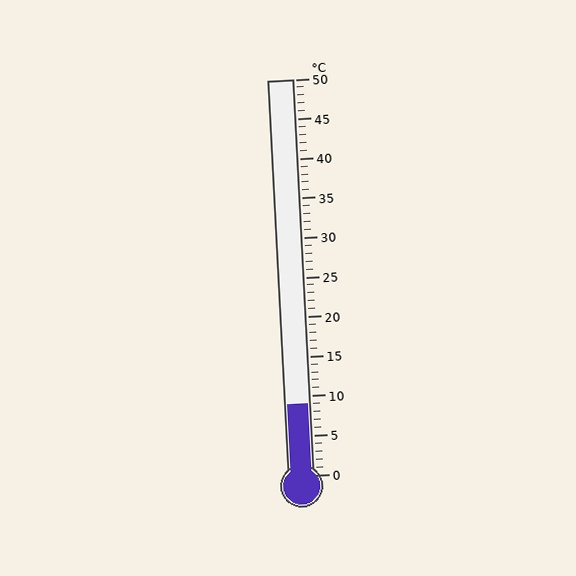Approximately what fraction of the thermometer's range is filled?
The thermometer is filled to approximately 20% of its range.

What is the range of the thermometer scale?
The thermometer scale ranges from 0°C to 50°C.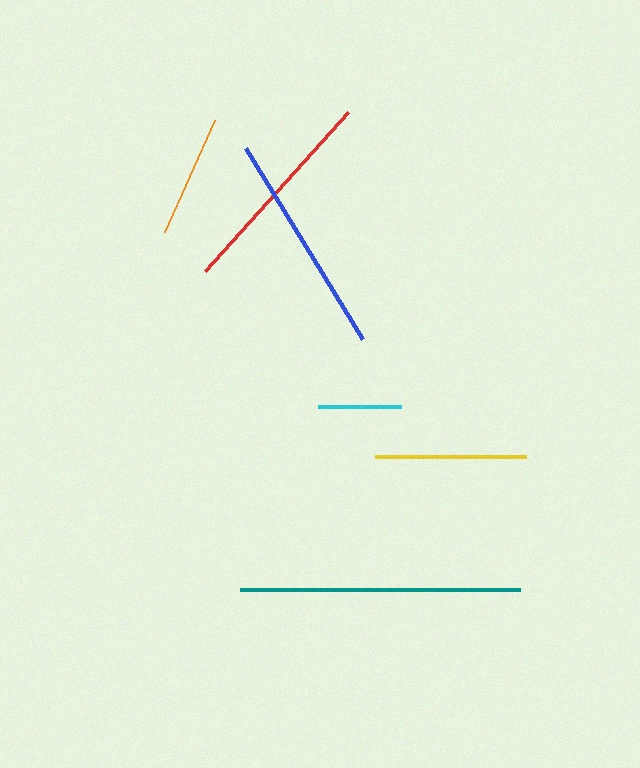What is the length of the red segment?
The red segment is approximately 214 pixels long.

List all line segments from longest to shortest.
From longest to shortest: teal, blue, red, yellow, orange, cyan.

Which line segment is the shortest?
The cyan line is the shortest at approximately 83 pixels.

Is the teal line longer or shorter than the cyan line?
The teal line is longer than the cyan line.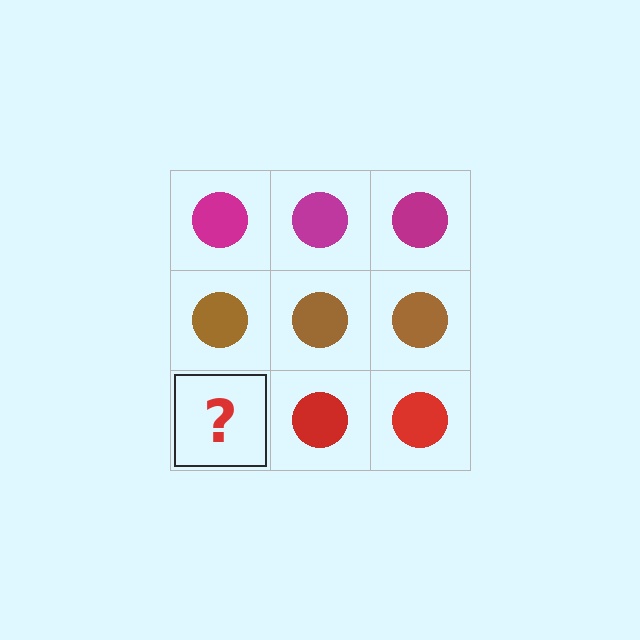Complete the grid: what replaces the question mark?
The question mark should be replaced with a red circle.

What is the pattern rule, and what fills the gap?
The rule is that each row has a consistent color. The gap should be filled with a red circle.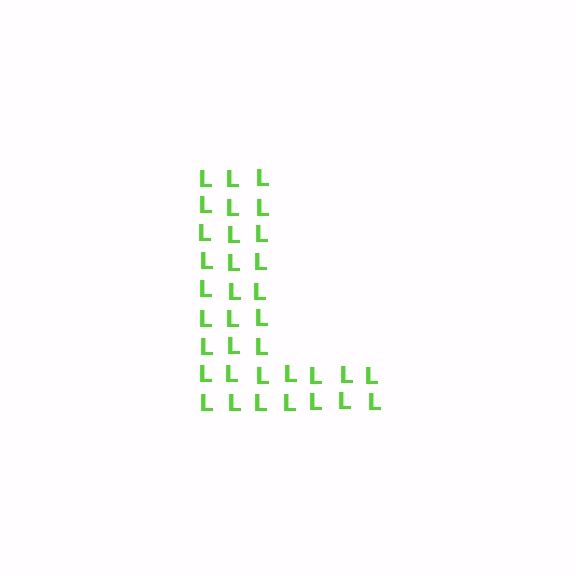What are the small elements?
The small elements are letter L's.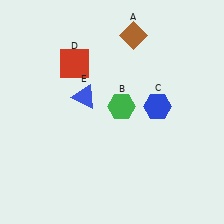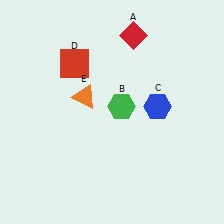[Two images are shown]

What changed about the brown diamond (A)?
In Image 1, A is brown. In Image 2, it changed to red.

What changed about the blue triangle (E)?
In Image 1, E is blue. In Image 2, it changed to orange.